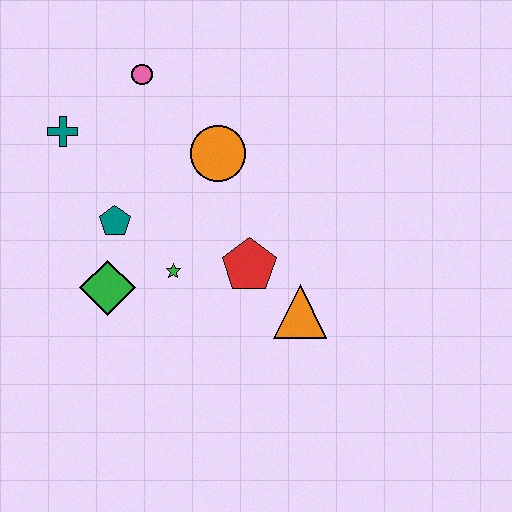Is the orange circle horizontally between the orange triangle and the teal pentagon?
Yes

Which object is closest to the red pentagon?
The orange triangle is closest to the red pentagon.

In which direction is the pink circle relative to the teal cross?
The pink circle is to the right of the teal cross.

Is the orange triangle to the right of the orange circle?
Yes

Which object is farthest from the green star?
The pink circle is farthest from the green star.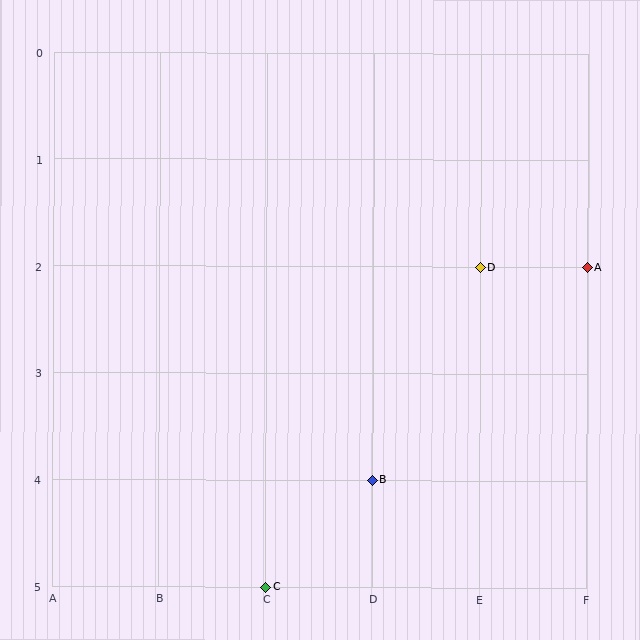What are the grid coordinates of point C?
Point C is at grid coordinates (C, 5).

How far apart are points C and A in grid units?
Points C and A are 3 columns and 3 rows apart (about 4.2 grid units diagonally).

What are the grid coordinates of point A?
Point A is at grid coordinates (F, 2).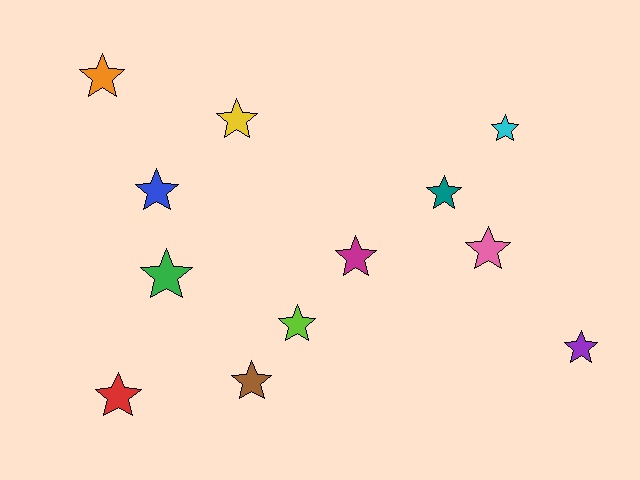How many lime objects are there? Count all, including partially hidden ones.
There is 1 lime object.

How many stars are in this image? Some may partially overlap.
There are 12 stars.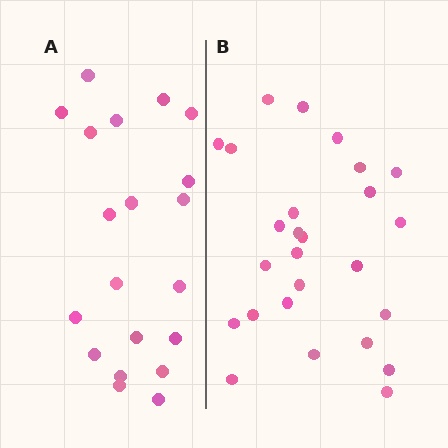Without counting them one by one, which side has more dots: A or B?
Region B (the right region) has more dots.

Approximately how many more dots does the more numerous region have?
Region B has about 6 more dots than region A.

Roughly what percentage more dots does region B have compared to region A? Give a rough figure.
About 30% more.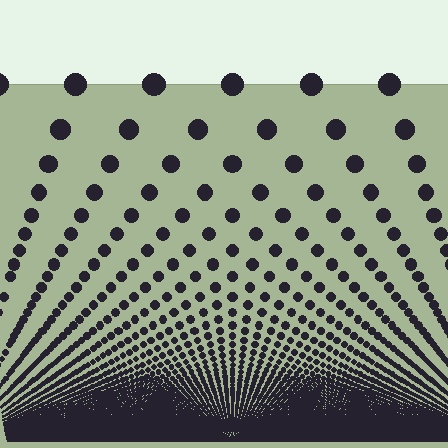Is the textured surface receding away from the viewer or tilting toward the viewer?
The surface appears to tilt toward the viewer. Texture elements get larger and sparser toward the top.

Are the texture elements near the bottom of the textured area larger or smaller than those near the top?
Smaller. The gradient is inverted — elements near the bottom are smaller and denser.